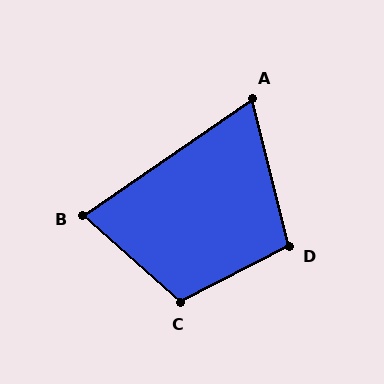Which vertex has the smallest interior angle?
A, at approximately 69 degrees.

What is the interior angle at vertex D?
Approximately 103 degrees (obtuse).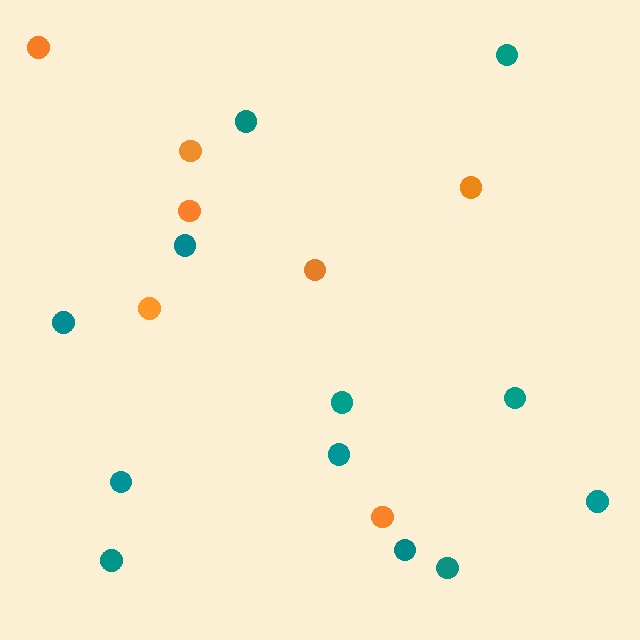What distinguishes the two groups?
There are 2 groups: one group of orange circles (7) and one group of teal circles (12).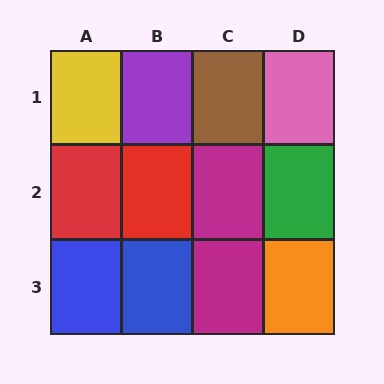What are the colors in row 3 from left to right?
Blue, blue, magenta, orange.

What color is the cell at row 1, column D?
Pink.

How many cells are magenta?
2 cells are magenta.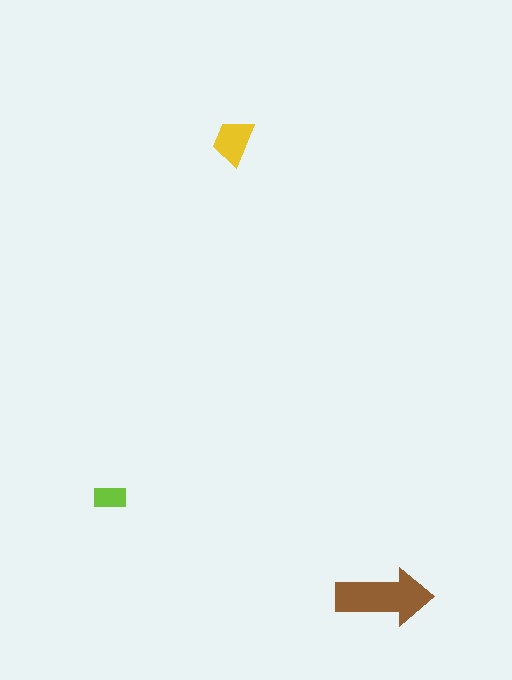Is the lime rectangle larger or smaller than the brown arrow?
Smaller.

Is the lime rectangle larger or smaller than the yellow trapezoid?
Smaller.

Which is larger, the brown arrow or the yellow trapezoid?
The brown arrow.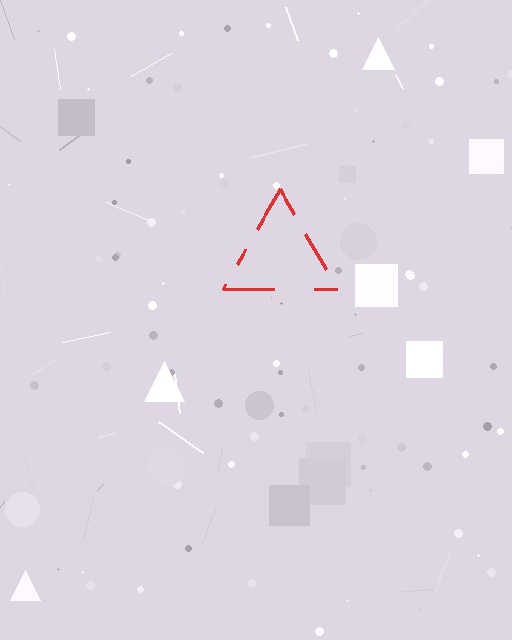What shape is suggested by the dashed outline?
The dashed outline suggests a triangle.